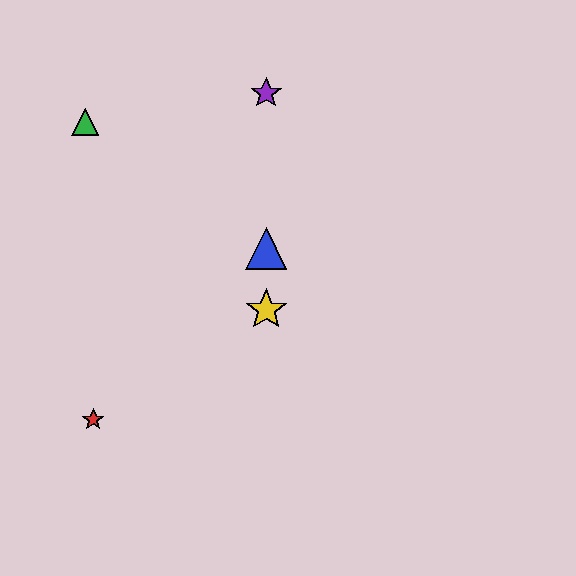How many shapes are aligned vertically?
3 shapes (the blue triangle, the yellow star, the purple star) are aligned vertically.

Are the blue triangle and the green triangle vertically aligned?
No, the blue triangle is at x≈266 and the green triangle is at x≈85.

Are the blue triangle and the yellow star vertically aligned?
Yes, both are at x≈266.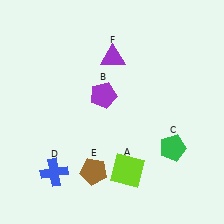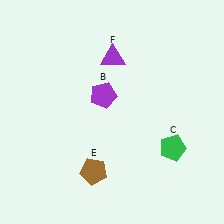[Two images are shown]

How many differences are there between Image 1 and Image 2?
There are 2 differences between the two images.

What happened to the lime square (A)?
The lime square (A) was removed in Image 2. It was in the bottom-right area of Image 1.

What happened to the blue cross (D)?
The blue cross (D) was removed in Image 2. It was in the bottom-left area of Image 1.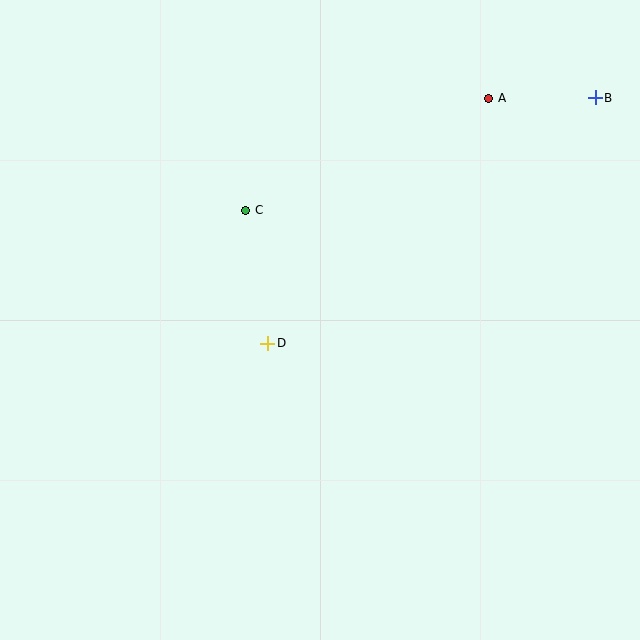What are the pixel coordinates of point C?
Point C is at (246, 210).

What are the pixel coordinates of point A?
Point A is at (489, 98).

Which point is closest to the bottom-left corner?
Point D is closest to the bottom-left corner.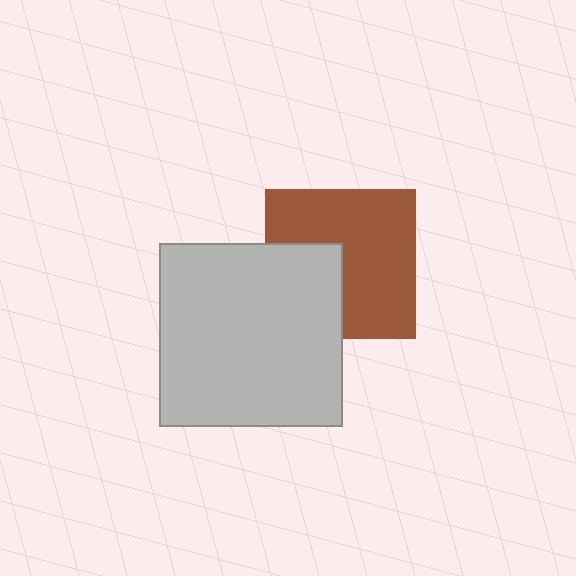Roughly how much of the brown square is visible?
Most of it is visible (roughly 67%).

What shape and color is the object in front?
The object in front is a light gray square.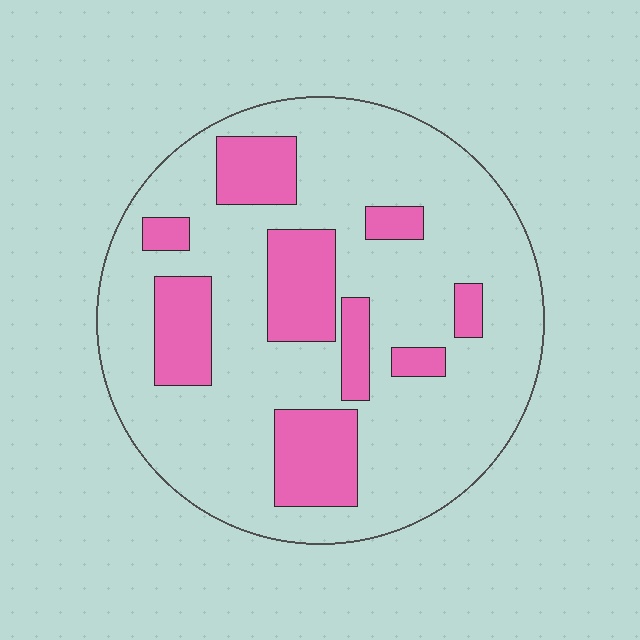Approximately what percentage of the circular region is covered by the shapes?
Approximately 25%.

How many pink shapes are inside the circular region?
9.